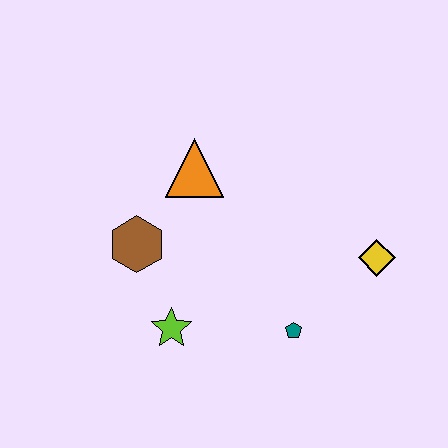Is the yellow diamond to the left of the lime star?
No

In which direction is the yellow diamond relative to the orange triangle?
The yellow diamond is to the right of the orange triangle.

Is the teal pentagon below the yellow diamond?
Yes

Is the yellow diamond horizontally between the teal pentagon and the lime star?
No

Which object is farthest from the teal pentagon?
The orange triangle is farthest from the teal pentagon.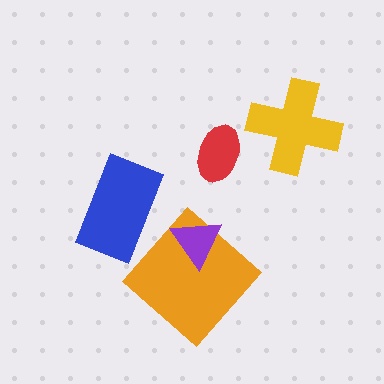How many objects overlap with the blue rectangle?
0 objects overlap with the blue rectangle.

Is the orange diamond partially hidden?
Yes, it is partially covered by another shape.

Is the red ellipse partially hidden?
No, no other shape covers it.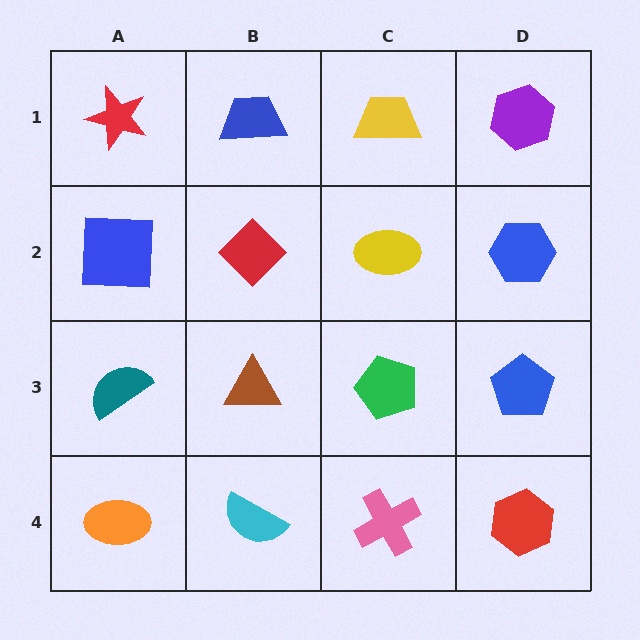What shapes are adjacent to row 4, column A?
A teal semicircle (row 3, column A), a cyan semicircle (row 4, column B).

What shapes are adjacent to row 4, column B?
A brown triangle (row 3, column B), an orange ellipse (row 4, column A), a pink cross (row 4, column C).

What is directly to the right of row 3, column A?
A brown triangle.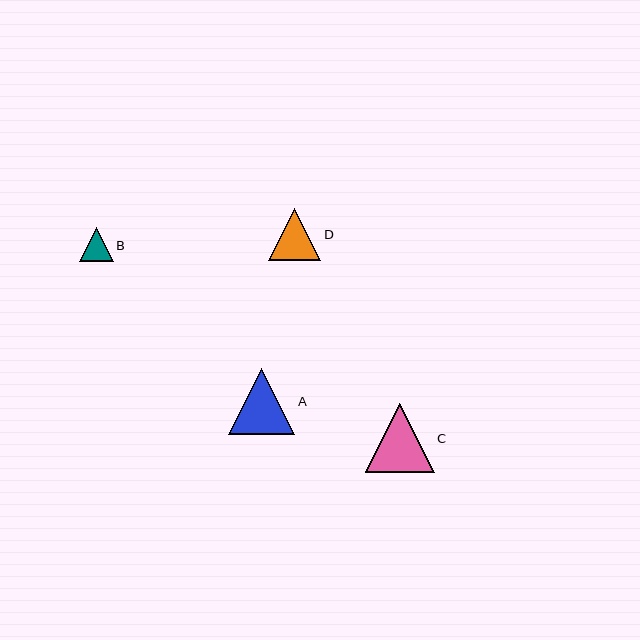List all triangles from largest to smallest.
From largest to smallest: C, A, D, B.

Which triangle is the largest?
Triangle C is the largest with a size of approximately 69 pixels.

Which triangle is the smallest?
Triangle B is the smallest with a size of approximately 34 pixels.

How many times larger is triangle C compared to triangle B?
Triangle C is approximately 2.0 times the size of triangle B.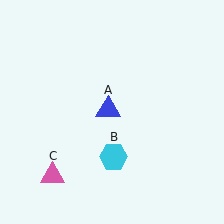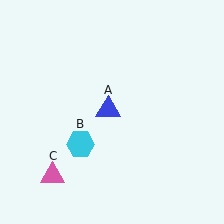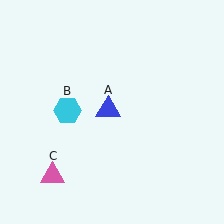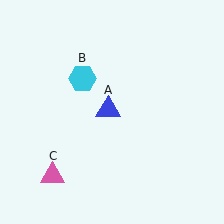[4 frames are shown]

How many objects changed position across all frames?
1 object changed position: cyan hexagon (object B).